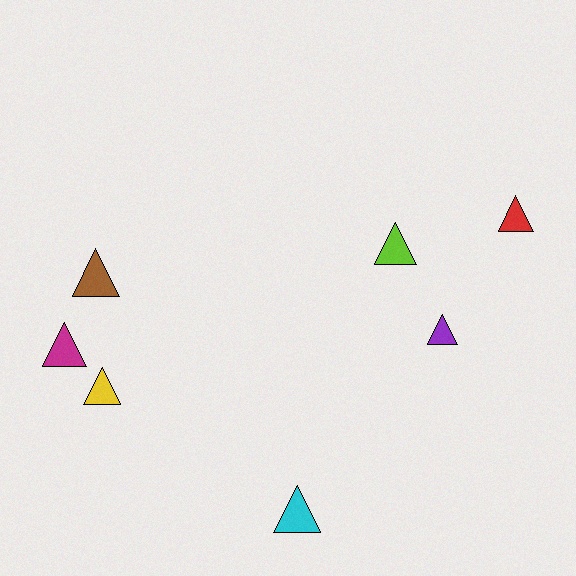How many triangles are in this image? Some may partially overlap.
There are 7 triangles.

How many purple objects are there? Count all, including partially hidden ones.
There is 1 purple object.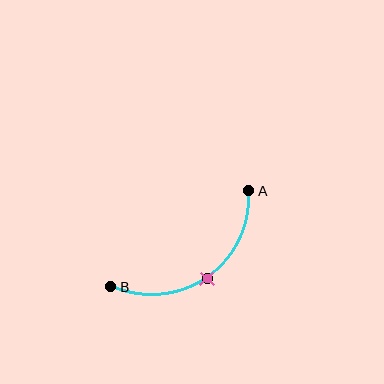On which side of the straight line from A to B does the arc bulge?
The arc bulges below and to the right of the straight line connecting A and B.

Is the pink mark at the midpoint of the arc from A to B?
Yes. The pink mark lies on the arc at equal arc-length from both A and B — it is the arc midpoint.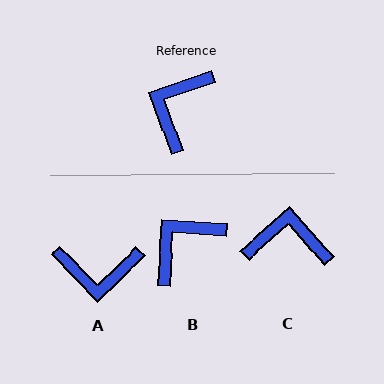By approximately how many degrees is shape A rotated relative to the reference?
Approximately 115 degrees counter-clockwise.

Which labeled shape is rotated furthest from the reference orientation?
A, about 115 degrees away.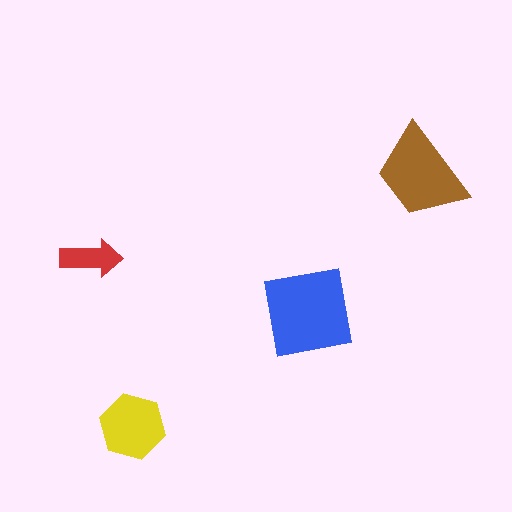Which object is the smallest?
The red arrow.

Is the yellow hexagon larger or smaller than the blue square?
Smaller.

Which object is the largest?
The blue square.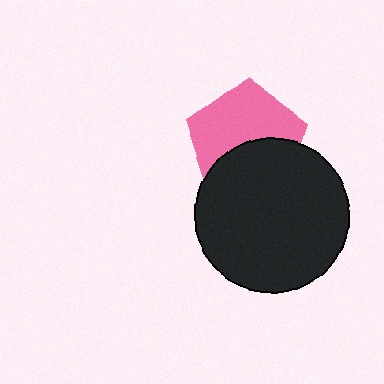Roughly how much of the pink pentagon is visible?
About half of it is visible (roughly 58%).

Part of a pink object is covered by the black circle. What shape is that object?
It is a pentagon.